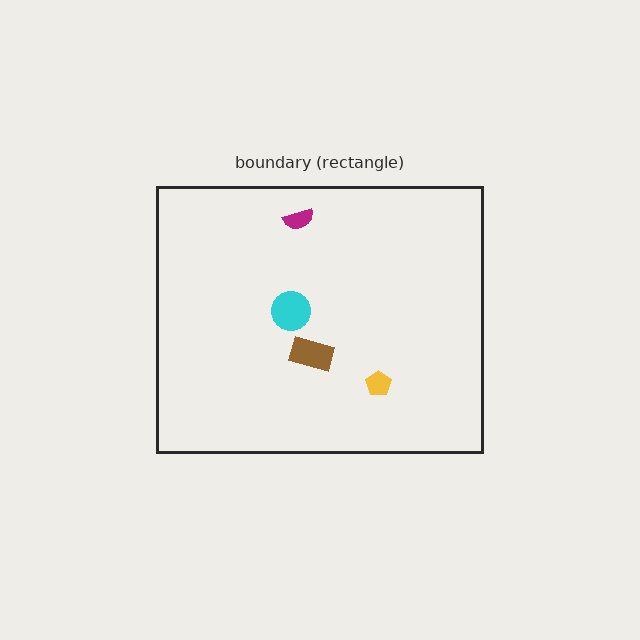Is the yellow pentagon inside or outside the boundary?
Inside.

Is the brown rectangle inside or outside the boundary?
Inside.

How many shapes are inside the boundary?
4 inside, 0 outside.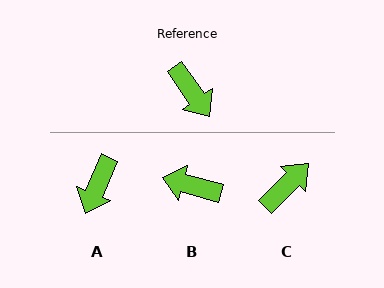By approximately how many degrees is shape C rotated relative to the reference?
Approximately 100 degrees counter-clockwise.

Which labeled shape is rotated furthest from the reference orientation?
B, about 140 degrees away.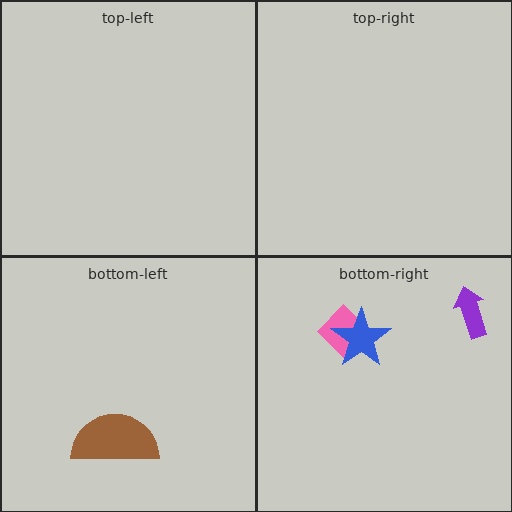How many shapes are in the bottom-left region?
1.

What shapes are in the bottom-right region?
The pink diamond, the blue star, the purple arrow.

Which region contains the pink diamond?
The bottom-right region.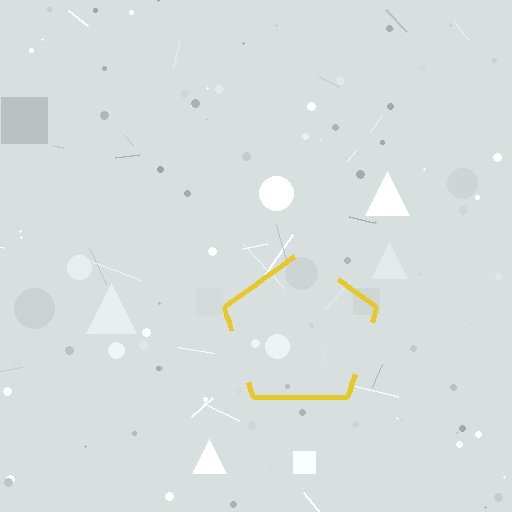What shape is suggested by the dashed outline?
The dashed outline suggests a pentagon.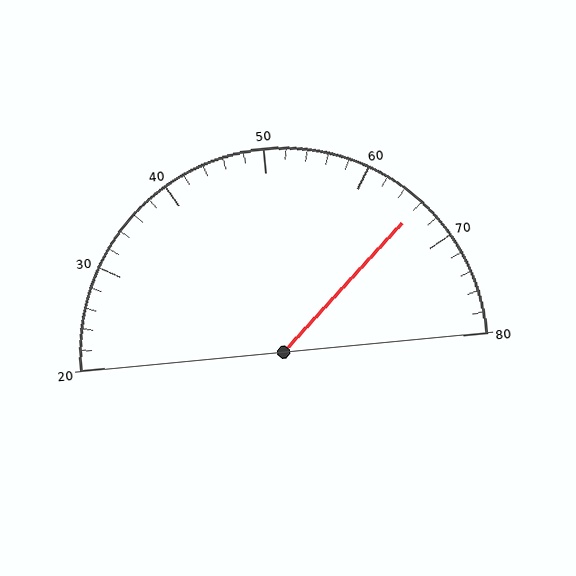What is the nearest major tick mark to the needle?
The nearest major tick mark is 70.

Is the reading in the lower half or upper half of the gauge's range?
The reading is in the upper half of the range (20 to 80).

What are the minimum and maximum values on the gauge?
The gauge ranges from 20 to 80.